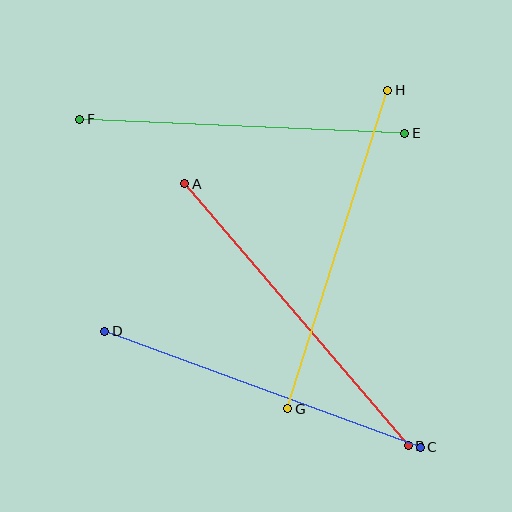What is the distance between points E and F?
The distance is approximately 325 pixels.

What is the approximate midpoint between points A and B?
The midpoint is at approximately (296, 315) pixels.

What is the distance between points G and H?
The distance is approximately 334 pixels.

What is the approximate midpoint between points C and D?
The midpoint is at approximately (262, 389) pixels.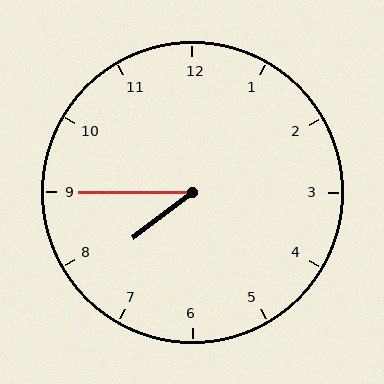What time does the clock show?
7:45.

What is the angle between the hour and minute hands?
Approximately 38 degrees.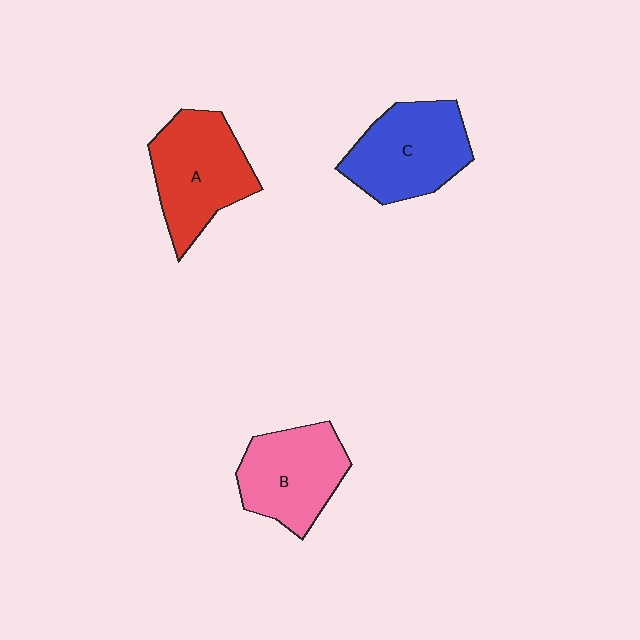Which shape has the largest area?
Shape A (red).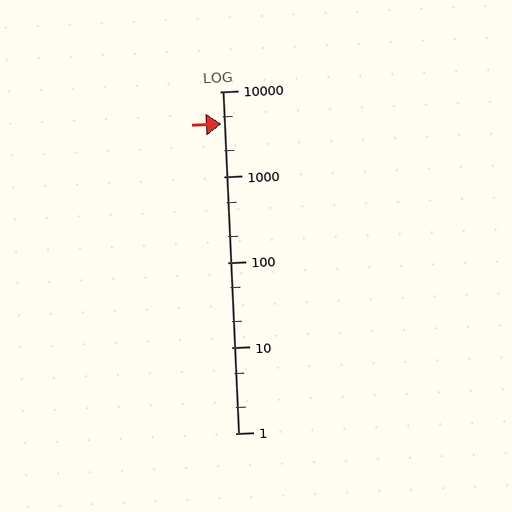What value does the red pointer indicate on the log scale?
The pointer indicates approximately 4200.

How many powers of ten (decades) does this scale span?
The scale spans 4 decades, from 1 to 10000.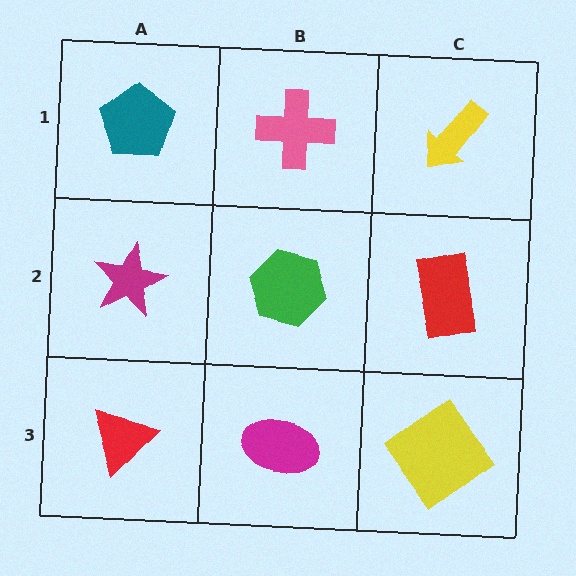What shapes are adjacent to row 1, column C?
A red rectangle (row 2, column C), a pink cross (row 1, column B).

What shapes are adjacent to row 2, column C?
A yellow arrow (row 1, column C), a yellow diamond (row 3, column C), a green hexagon (row 2, column B).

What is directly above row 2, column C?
A yellow arrow.